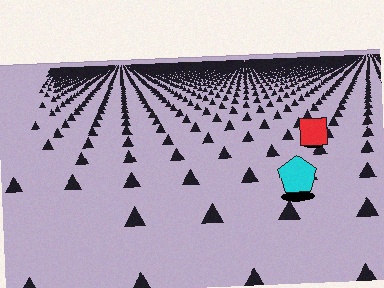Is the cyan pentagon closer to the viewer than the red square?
Yes. The cyan pentagon is closer — you can tell from the texture gradient: the ground texture is coarser near it.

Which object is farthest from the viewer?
The red square is farthest from the viewer. It appears smaller and the ground texture around it is denser.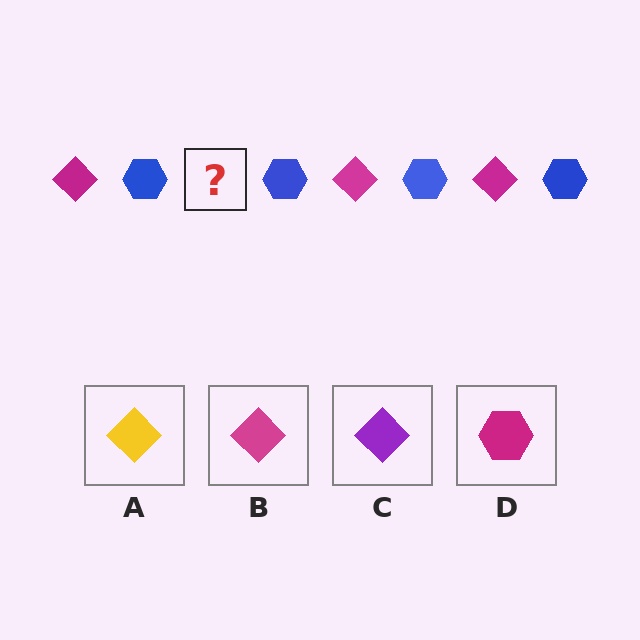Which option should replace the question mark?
Option B.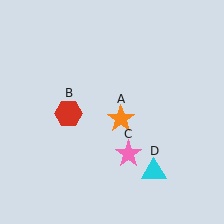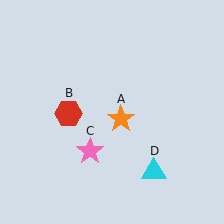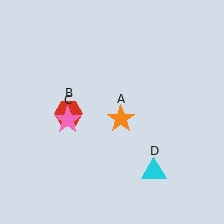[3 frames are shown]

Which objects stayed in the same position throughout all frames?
Orange star (object A) and red hexagon (object B) and cyan triangle (object D) remained stationary.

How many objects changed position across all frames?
1 object changed position: pink star (object C).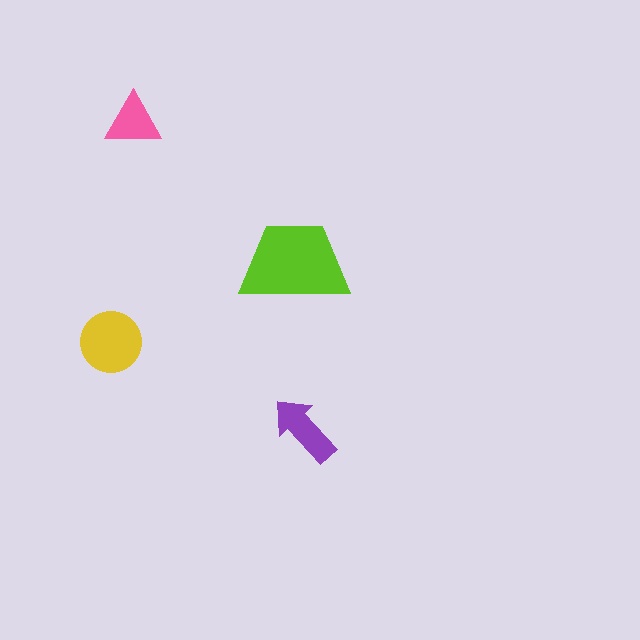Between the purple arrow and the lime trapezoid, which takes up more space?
The lime trapezoid.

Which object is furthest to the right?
The purple arrow is rightmost.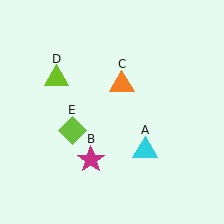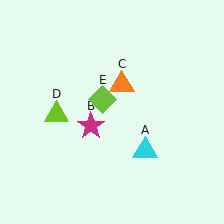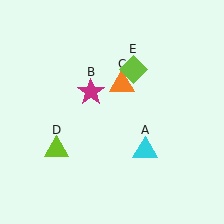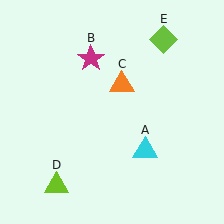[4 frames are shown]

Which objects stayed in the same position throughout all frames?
Cyan triangle (object A) and orange triangle (object C) remained stationary.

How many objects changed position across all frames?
3 objects changed position: magenta star (object B), lime triangle (object D), lime diamond (object E).